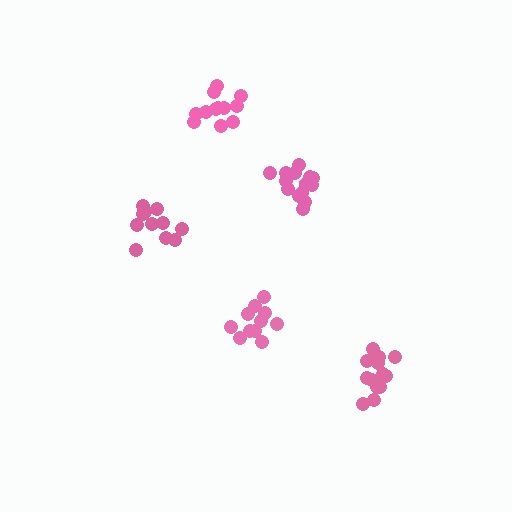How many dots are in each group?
Group 1: 14 dots, Group 2: 11 dots, Group 3: 11 dots, Group 4: 12 dots, Group 5: 13 dots (61 total).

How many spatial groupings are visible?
There are 5 spatial groupings.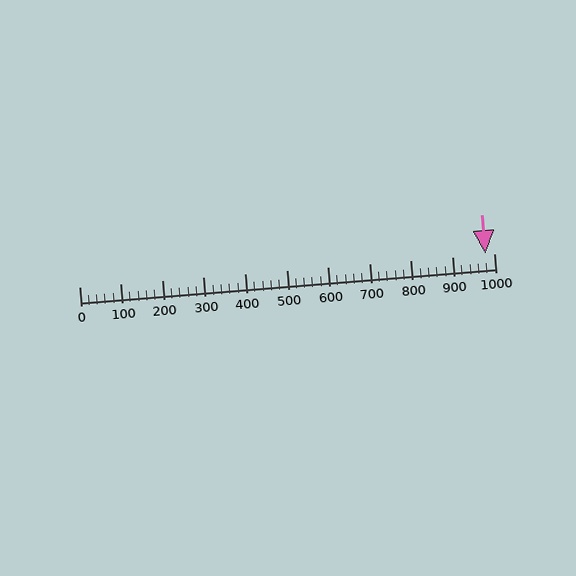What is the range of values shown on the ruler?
The ruler shows values from 0 to 1000.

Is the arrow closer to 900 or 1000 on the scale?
The arrow is closer to 1000.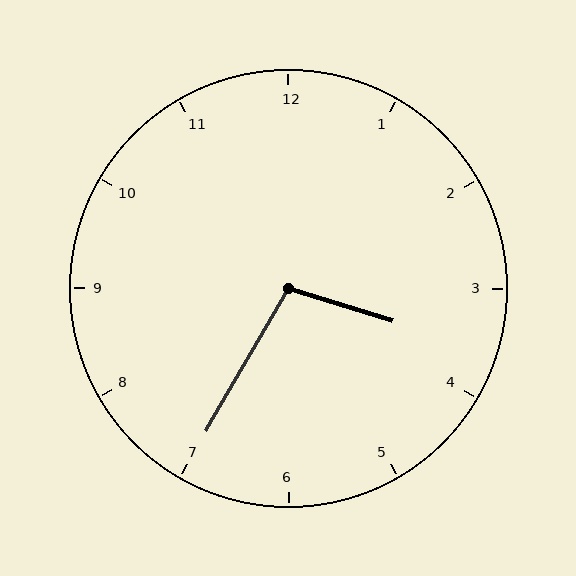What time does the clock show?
3:35.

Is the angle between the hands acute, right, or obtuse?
It is obtuse.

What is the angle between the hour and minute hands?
Approximately 102 degrees.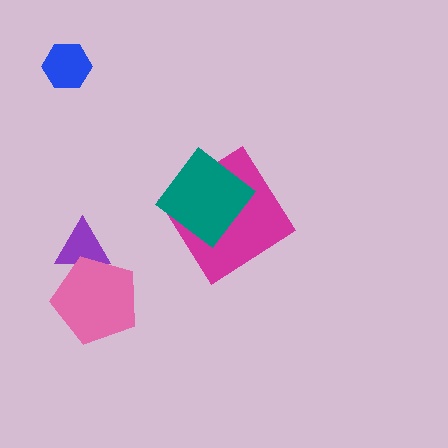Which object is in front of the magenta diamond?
The teal diamond is in front of the magenta diamond.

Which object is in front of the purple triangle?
The pink pentagon is in front of the purple triangle.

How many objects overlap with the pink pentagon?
1 object overlaps with the pink pentagon.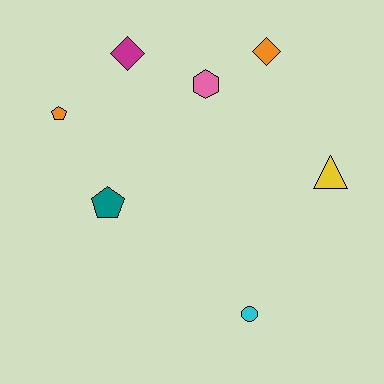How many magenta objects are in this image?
There is 1 magenta object.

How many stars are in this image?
There are no stars.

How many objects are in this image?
There are 7 objects.